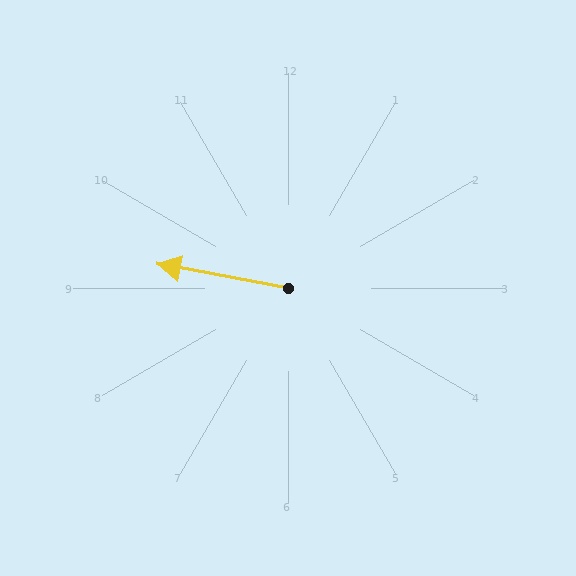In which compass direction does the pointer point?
West.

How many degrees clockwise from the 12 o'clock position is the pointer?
Approximately 280 degrees.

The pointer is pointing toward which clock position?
Roughly 9 o'clock.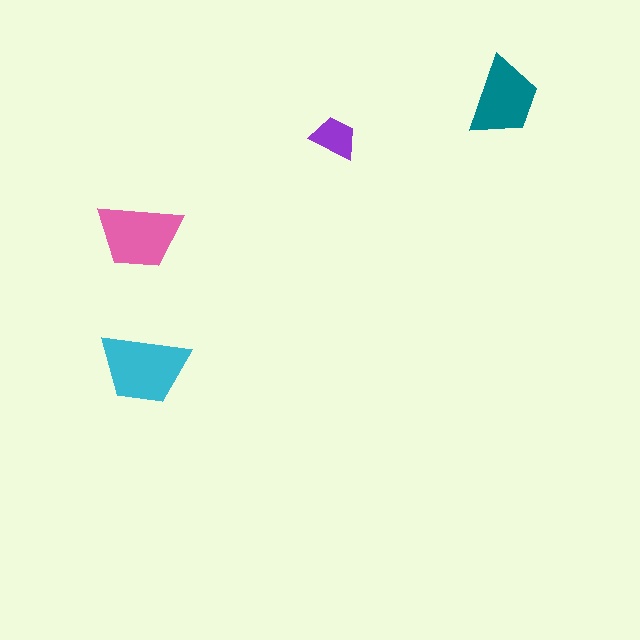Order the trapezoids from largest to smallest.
the cyan one, the pink one, the teal one, the purple one.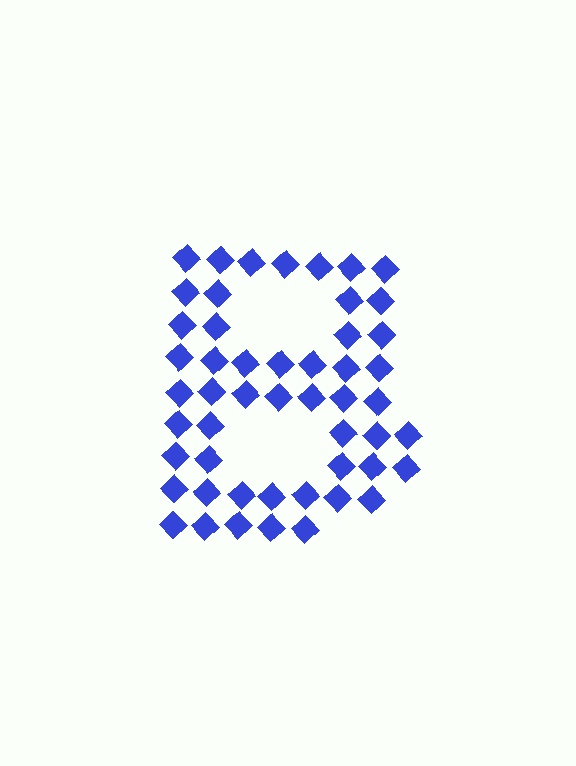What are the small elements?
The small elements are diamonds.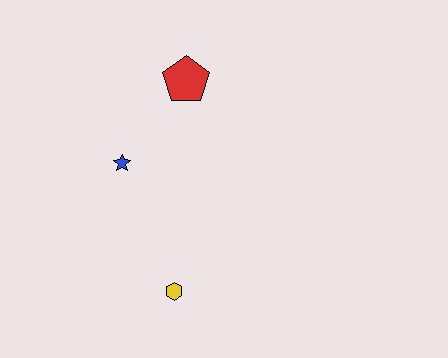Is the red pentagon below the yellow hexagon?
No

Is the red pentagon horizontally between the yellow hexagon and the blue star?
No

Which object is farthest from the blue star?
The yellow hexagon is farthest from the blue star.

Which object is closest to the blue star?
The red pentagon is closest to the blue star.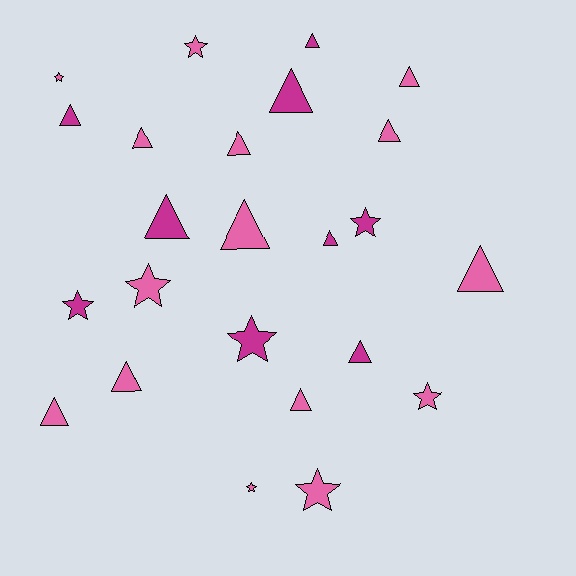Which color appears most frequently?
Pink, with 15 objects.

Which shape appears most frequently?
Triangle, with 15 objects.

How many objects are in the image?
There are 24 objects.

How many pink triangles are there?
There are 9 pink triangles.